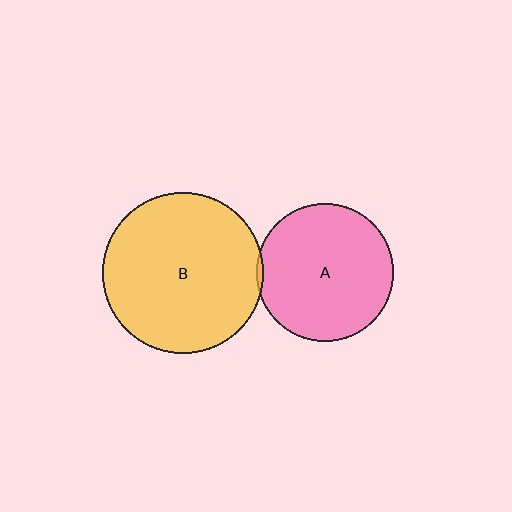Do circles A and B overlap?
Yes.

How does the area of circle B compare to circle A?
Approximately 1.4 times.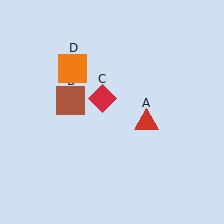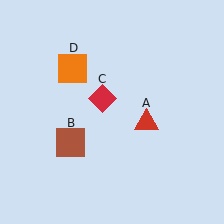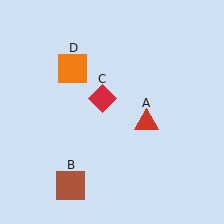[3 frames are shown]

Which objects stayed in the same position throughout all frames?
Red triangle (object A) and red diamond (object C) and orange square (object D) remained stationary.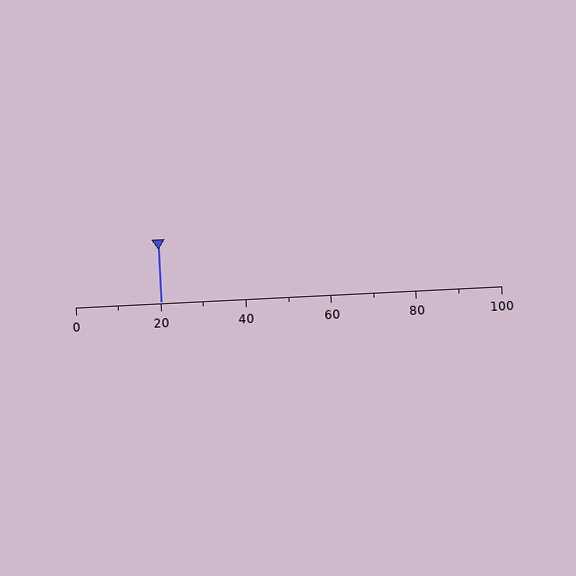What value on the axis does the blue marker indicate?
The marker indicates approximately 20.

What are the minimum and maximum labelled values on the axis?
The axis runs from 0 to 100.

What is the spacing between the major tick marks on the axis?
The major ticks are spaced 20 apart.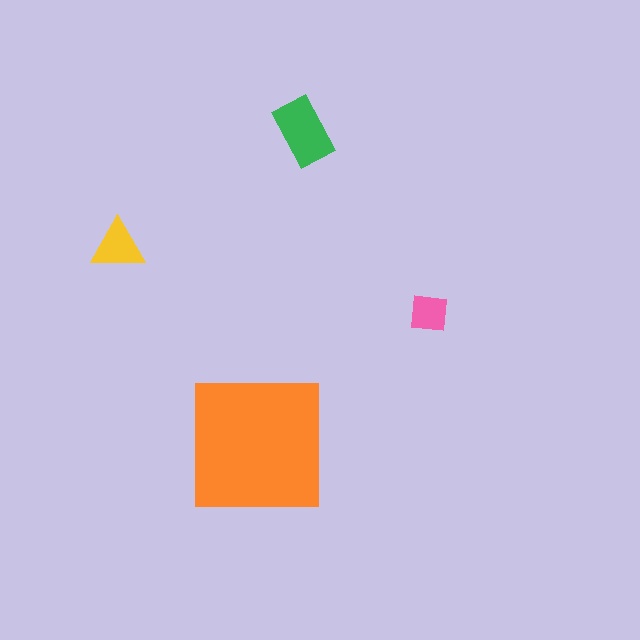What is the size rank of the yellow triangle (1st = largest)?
3rd.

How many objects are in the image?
There are 4 objects in the image.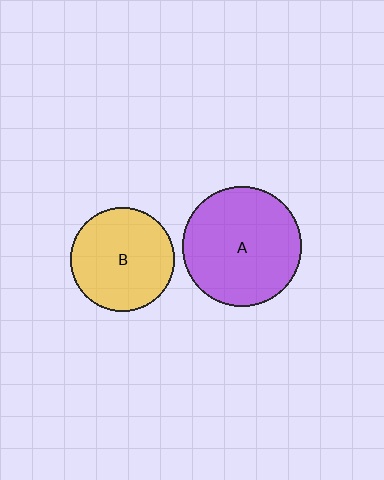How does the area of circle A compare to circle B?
Approximately 1.3 times.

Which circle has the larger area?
Circle A (purple).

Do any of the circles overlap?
No, none of the circles overlap.